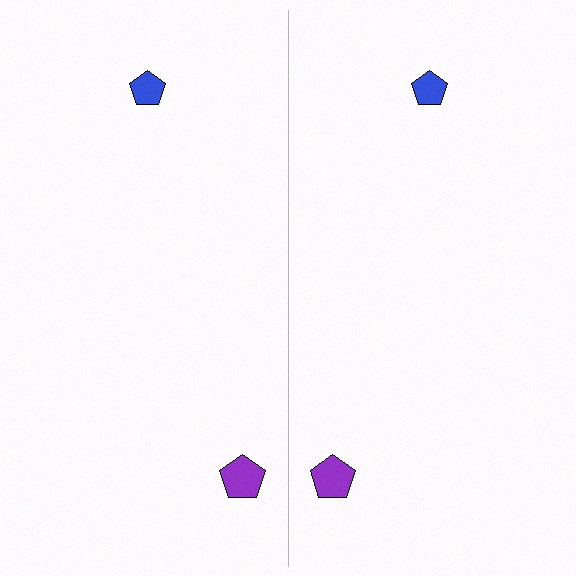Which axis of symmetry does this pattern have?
The pattern has a vertical axis of symmetry running through the center of the image.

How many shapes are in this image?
There are 4 shapes in this image.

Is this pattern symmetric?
Yes, this pattern has bilateral (reflection) symmetry.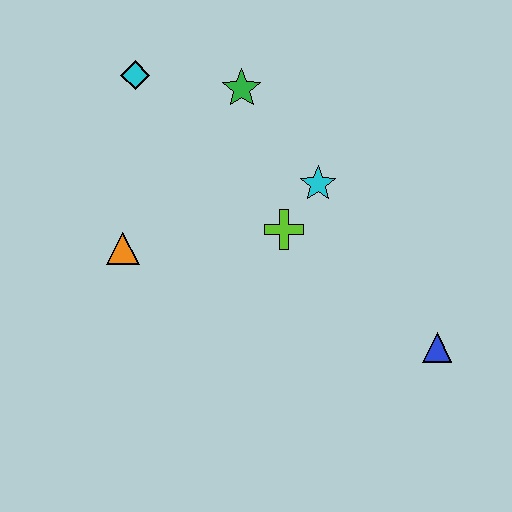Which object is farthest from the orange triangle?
The blue triangle is farthest from the orange triangle.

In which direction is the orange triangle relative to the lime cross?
The orange triangle is to the left of the lime cross.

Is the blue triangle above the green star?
No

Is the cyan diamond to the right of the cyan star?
No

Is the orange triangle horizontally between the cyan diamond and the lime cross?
No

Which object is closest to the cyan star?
The lime cross is closest to the cyan star.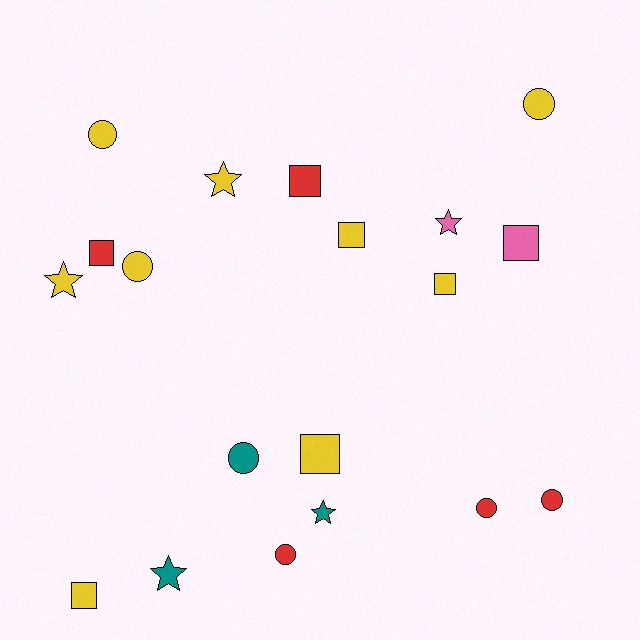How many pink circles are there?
There are no pink circles.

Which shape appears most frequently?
Circle, with 7 objects.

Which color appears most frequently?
Yellow, with 9 objects.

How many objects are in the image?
There are 19 objects.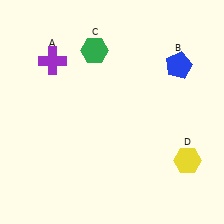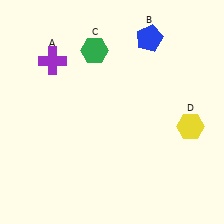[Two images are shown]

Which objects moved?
The objects that moved are: the blue pentagon (B), the yellow hexagon (D).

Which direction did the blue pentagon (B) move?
The blue pentagon (B) moved left.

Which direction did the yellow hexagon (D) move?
The yellow hexagon (D) moved up.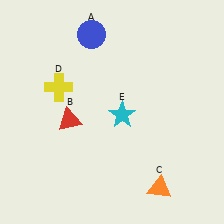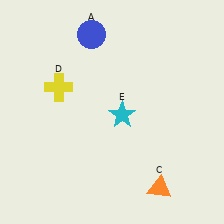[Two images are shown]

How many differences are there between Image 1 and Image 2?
There is 1 difference between the two images.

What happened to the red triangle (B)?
The red triangle (B) was removed in Image 2. It was in the bottom-left area of Image 1.